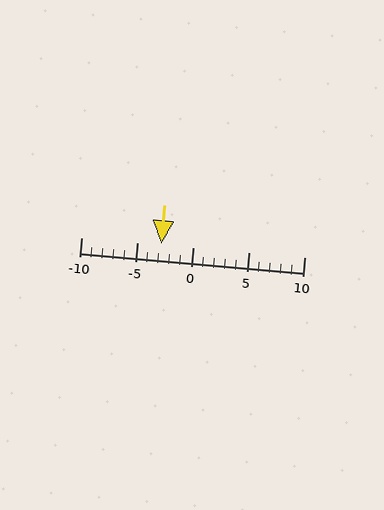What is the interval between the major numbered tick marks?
The major tick marks are spaced 5 units apart.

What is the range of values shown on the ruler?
The ruler shows values from -10 to 10.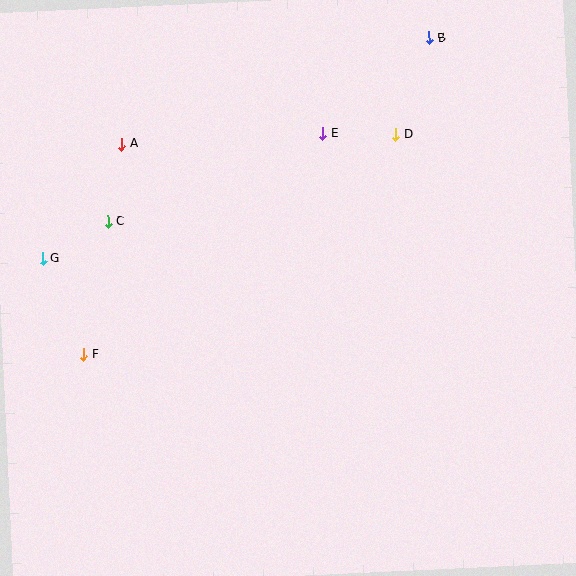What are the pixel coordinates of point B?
Point B is at (429, 38).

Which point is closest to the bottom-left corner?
Point F is closest to the bottom-left corner.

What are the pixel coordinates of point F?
Point F is at (84, 354).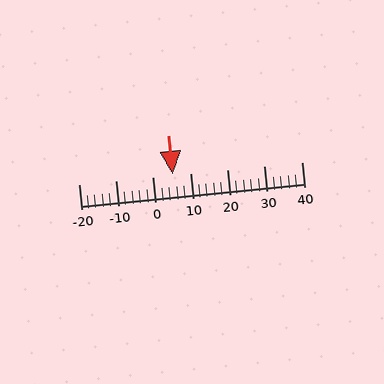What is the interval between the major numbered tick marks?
The major tick marks are spaced 10 units apart.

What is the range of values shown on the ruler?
The ruler shows values from -20 to 40.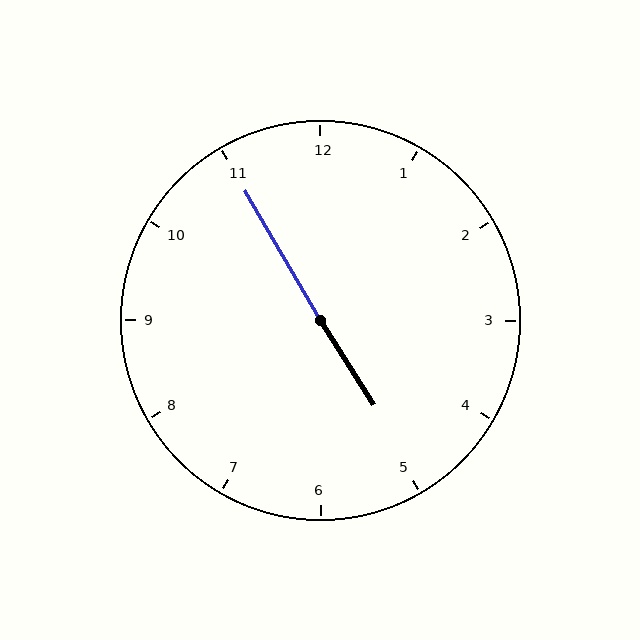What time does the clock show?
4:55.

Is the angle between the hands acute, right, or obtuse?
It is obtuse.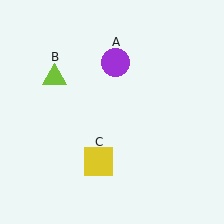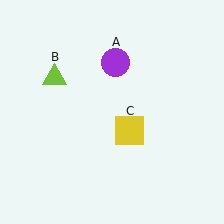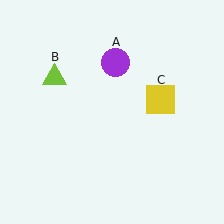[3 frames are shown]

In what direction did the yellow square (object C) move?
The yellow square (object C) moved up and to the right.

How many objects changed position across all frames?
1 object changed position: yellow square (object C).